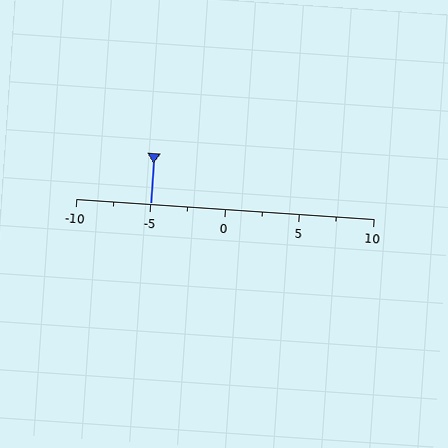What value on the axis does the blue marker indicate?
The marker indicates approximately -5.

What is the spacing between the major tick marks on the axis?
The major ticks are spaced 5 apart.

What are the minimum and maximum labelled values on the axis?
The axis runs from -10 to 10.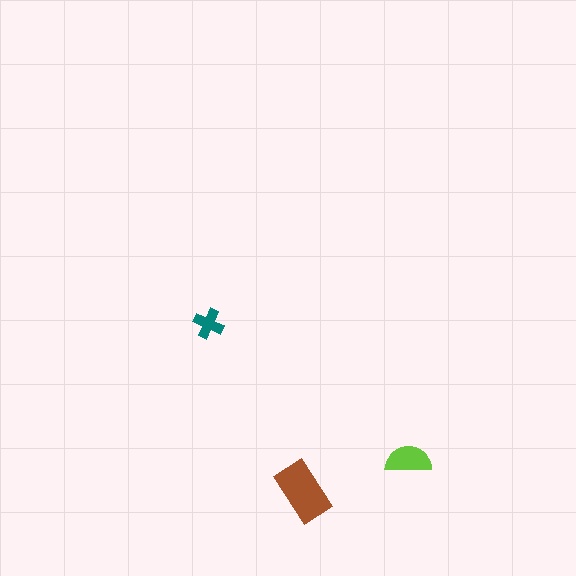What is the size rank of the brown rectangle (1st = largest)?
1st.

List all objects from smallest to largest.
The teal cross, the lime semicircle, the brown rectangle.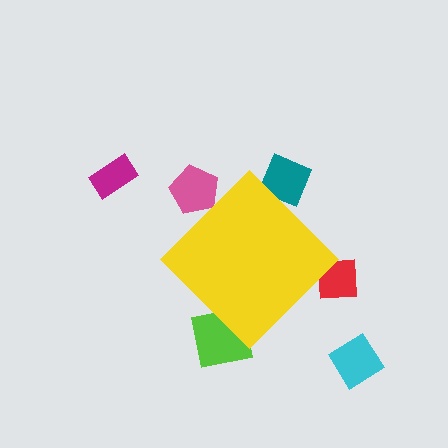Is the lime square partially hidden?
Yes, the lime square is partially hidden behind the yellow diamond.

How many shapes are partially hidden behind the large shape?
4 shapes are partially hidden.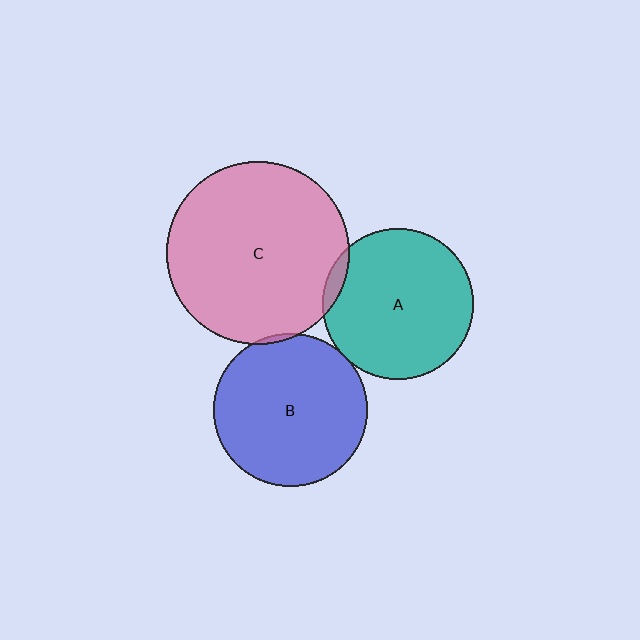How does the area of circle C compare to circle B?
Approximately 1.4 times.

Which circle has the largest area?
Circle C (pink).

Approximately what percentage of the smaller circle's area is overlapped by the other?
Approximately 5%.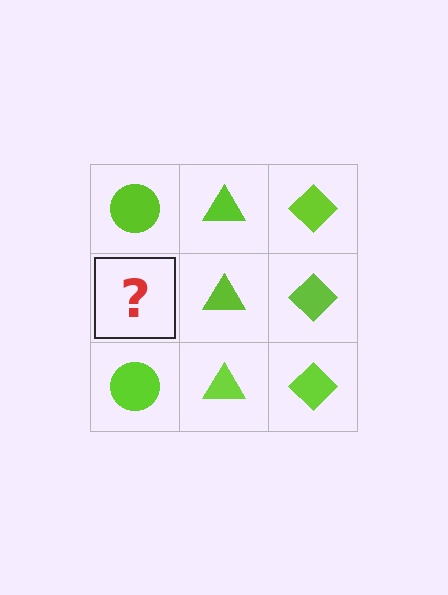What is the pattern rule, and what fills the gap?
The rule is that each column has a consistent shape. The gap should be filled with a lime circle.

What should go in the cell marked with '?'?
The missing cell should contain a lime circle.